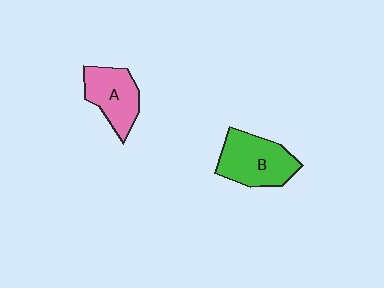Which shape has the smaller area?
Shape A (pink).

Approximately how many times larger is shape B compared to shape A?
Approximately 1.2 times.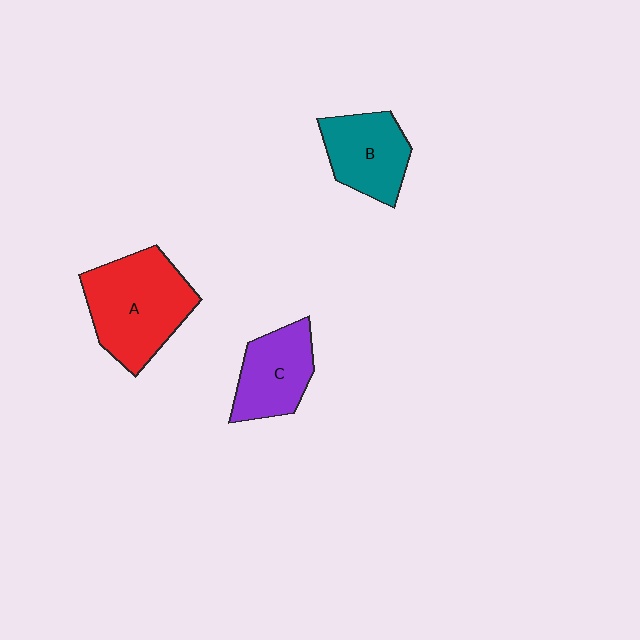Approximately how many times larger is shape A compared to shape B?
Approximately 1.5 times.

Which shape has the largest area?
Shape A (red).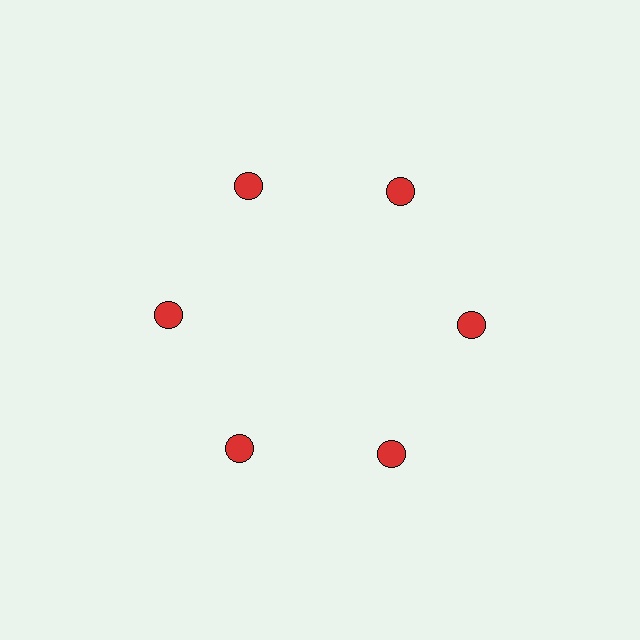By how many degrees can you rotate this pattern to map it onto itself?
The pattern maps onto itself every 60 degrees of rotation.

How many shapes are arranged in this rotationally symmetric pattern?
There are 6 shapes, arranged in 6 groups of 1.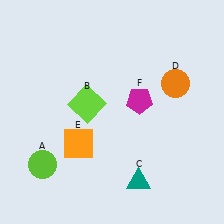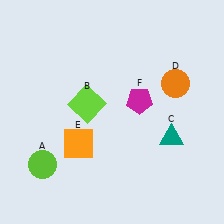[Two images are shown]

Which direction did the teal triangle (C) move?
The teal triangle (C) moved up.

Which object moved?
The teal triangle (C) moved up.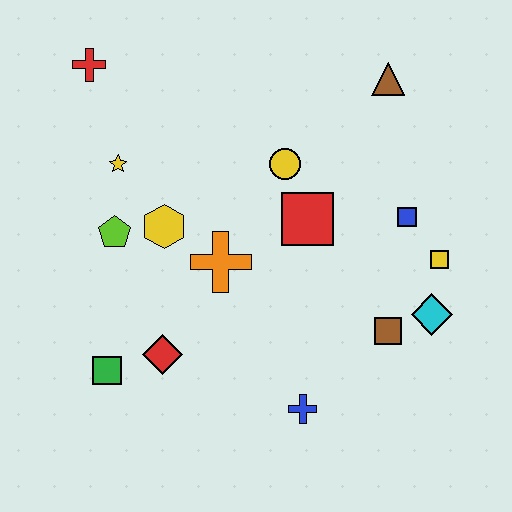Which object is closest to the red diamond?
The green square is closest to the red diamond.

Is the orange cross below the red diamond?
No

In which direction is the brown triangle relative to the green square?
The brown triangle is above the green square.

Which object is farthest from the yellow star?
The cyan diamond is farthest from the yellow star.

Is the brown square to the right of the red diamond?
Yes